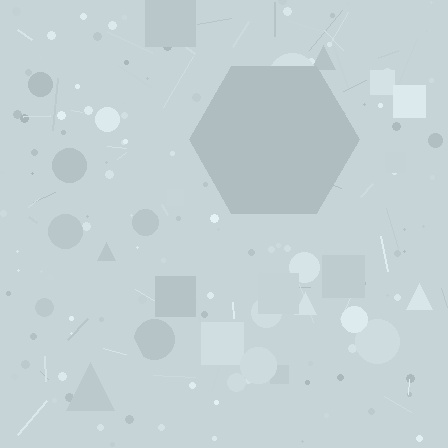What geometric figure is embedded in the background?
A hexagon is embedded in the background.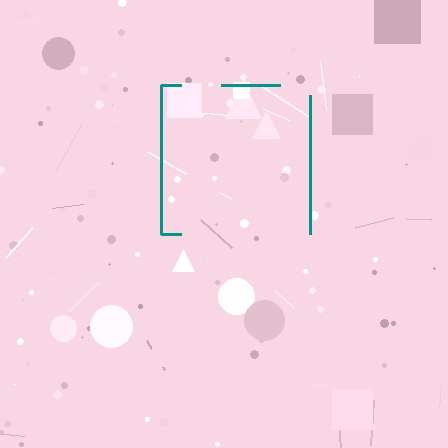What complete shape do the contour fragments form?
The contour fragments form a square.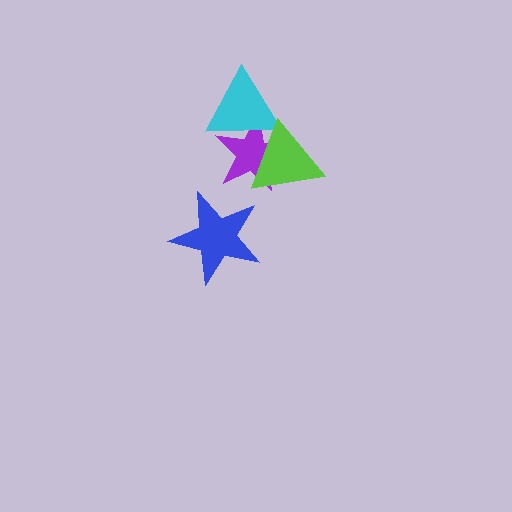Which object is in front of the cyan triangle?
The lime triangle is in front of the cyan triangle.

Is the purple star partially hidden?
Yes, it is partially covered by another shape.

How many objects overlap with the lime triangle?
2 objects overlap with the lime triangle.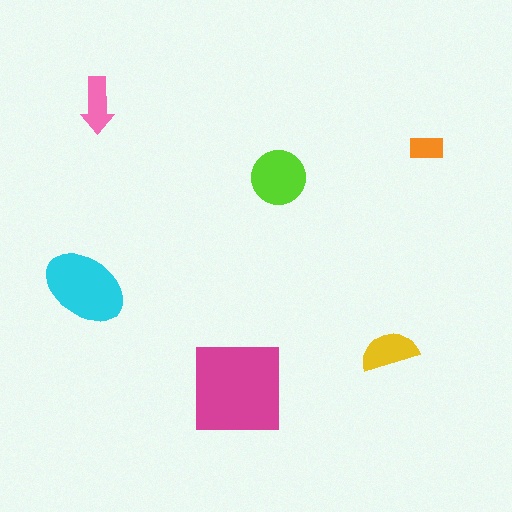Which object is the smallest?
The orange rectangle.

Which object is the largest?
The magenta square.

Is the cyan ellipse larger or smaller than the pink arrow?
Larger.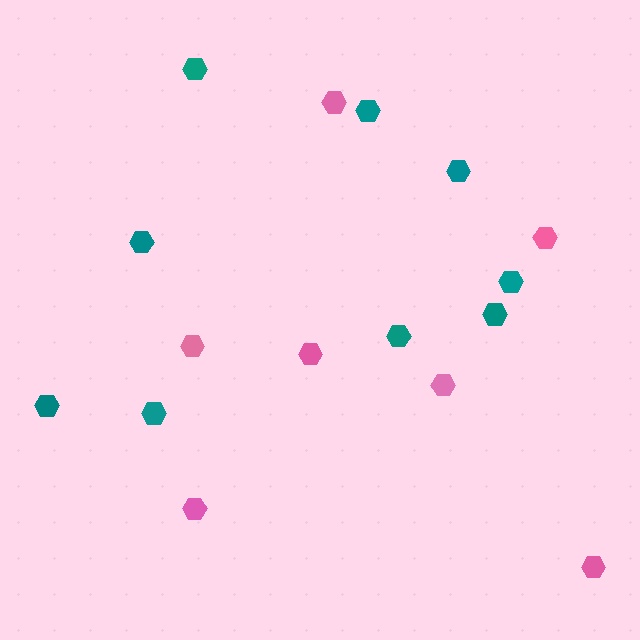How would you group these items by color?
There are 2 groups: one group of pink hexagons (7) and one group of teal hexagons (9).